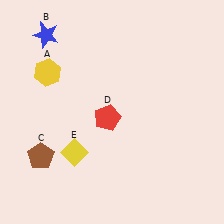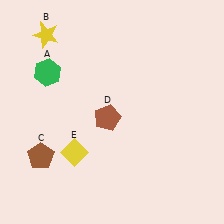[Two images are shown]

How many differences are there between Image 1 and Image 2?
There are 3 differences between the two images.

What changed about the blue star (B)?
In Image 1, B is blue. In Image 2, it changed to yellow.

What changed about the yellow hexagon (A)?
In Image 1, A is yellow. In Image 2, it changed to green.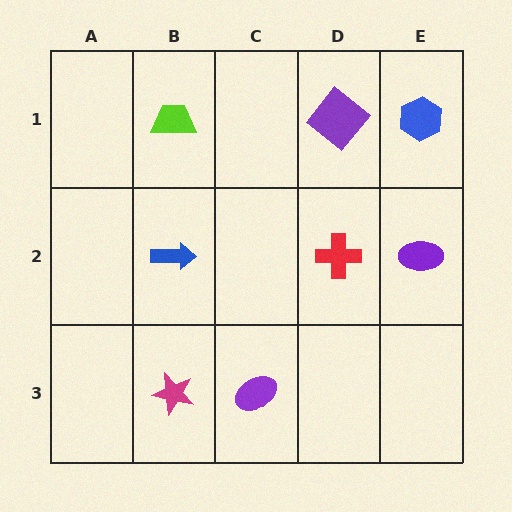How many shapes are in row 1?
3 shapes.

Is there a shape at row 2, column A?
No, that cell is empty.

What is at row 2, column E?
A purple ellipse.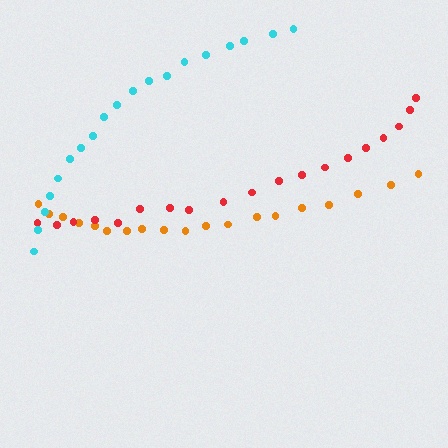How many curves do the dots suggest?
There are 3 distinct paths.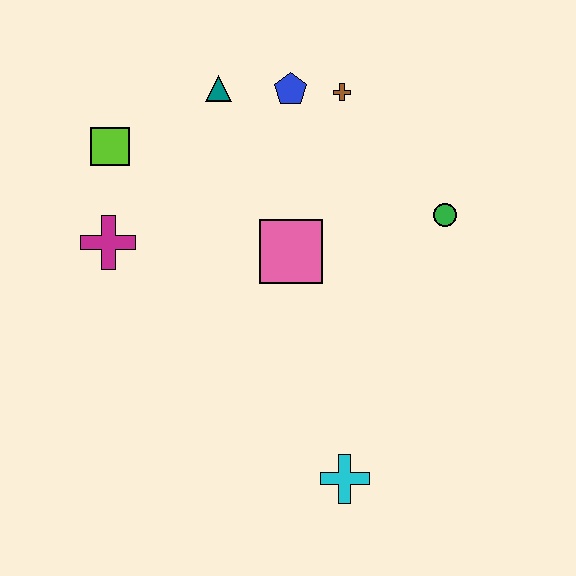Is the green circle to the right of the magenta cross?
Yes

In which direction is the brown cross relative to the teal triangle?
The brown cross is to the right of the teal triangle.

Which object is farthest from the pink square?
The cyan cross is farthest from the pink square.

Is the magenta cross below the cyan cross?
No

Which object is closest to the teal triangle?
The blue pentagon is closest to the teal triangle.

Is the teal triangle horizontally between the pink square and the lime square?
Yes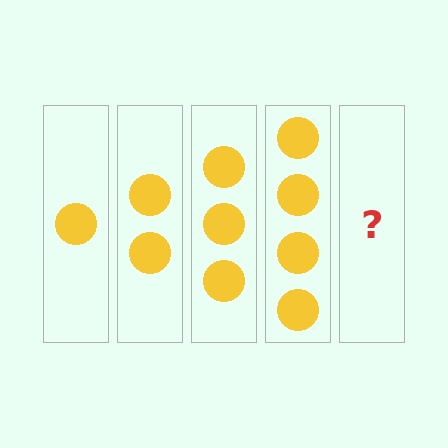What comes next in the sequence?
The next element should be 5 circles.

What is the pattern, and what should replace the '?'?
The pattern is that each step adds one more circle. The '?' should be 5 circles.